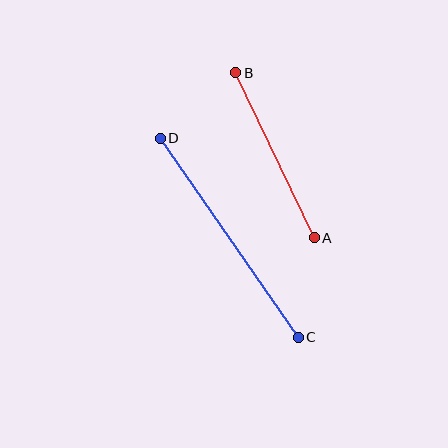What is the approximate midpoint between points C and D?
The midpoint is at approximately (229, 238) pixels.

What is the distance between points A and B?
The distance is approximately 183 pixels.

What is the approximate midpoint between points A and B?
The midpoint is at approximately (275, 155) pixels.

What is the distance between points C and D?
The distance is approximately 242 pixels.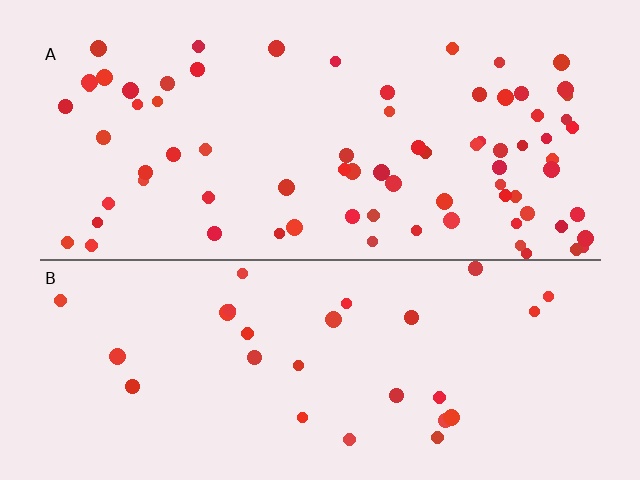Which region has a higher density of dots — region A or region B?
A (the top).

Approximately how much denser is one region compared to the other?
Approximately 2.7× — region A over region B.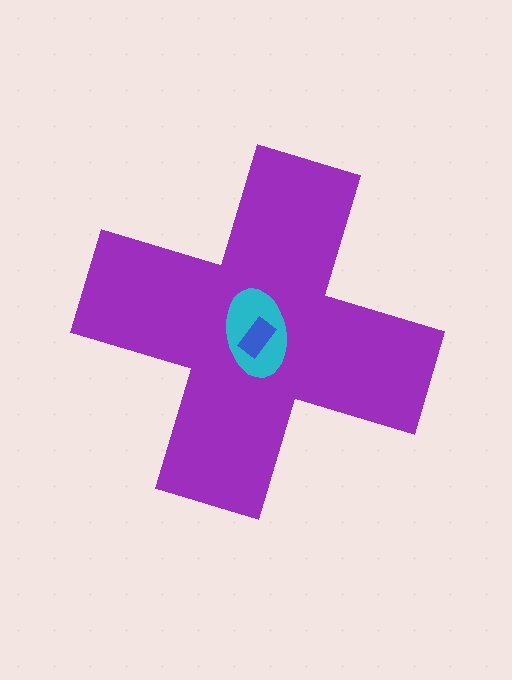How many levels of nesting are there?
3.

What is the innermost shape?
The blue rectangle.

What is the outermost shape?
The purple cross.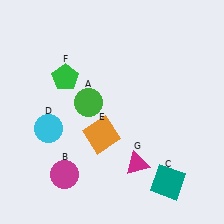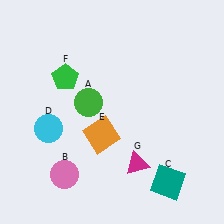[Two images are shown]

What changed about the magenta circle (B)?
In Image 1, B is magenta. In Image 2, it changed to pink.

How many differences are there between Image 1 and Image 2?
There is 1 difference between the two images.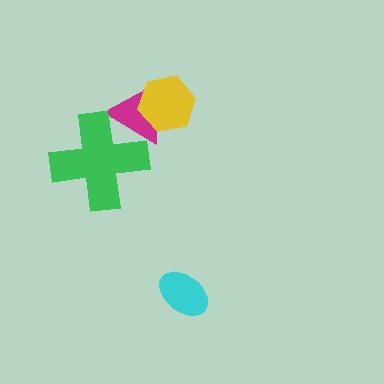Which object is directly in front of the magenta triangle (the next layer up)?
The green cross is directly in front of the magenta triangle.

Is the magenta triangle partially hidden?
Yes, it is partially covered by another shape.